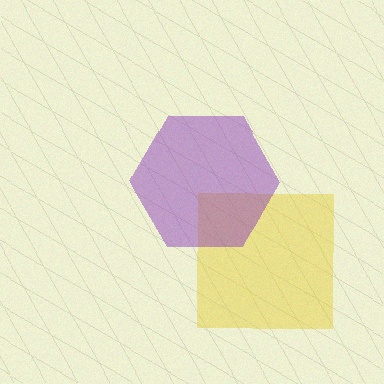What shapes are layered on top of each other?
The layered shapes are: a yellow square, a purple hexagon.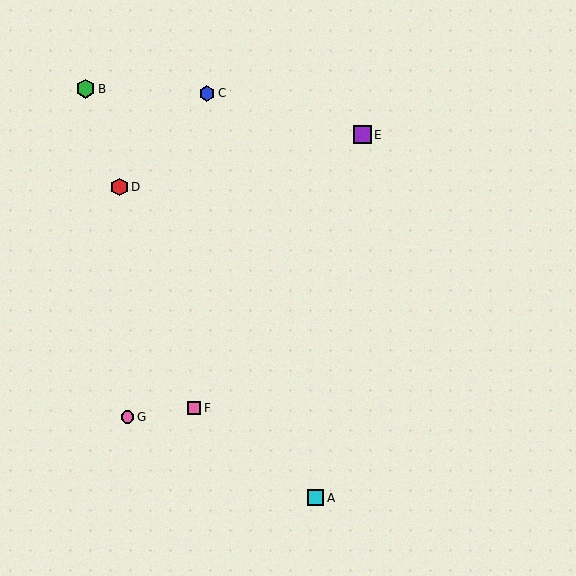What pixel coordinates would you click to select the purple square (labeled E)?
Click at (362, 135) to select the purple square E.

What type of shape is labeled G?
Shape G is a pink circle.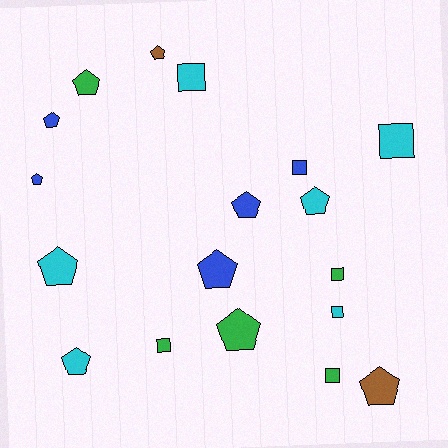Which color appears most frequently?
Cyan, with 6 objects.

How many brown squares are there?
There are no brown squares.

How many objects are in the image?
There are 18 objects.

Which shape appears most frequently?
Pentagon, with 11 objects.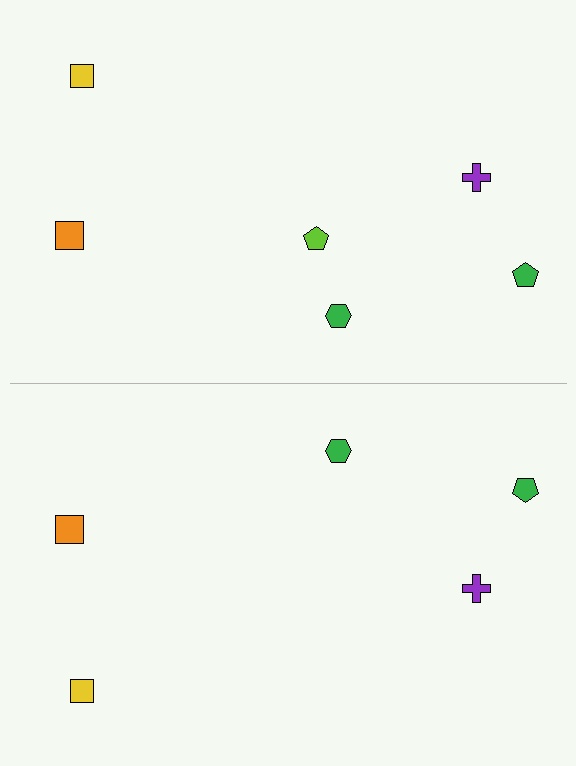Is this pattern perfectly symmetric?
No, the pattern is not perfectly symmetric. A lime pentagon is missing from the bottom side.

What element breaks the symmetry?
A lime pentagon is missing from the bottom side.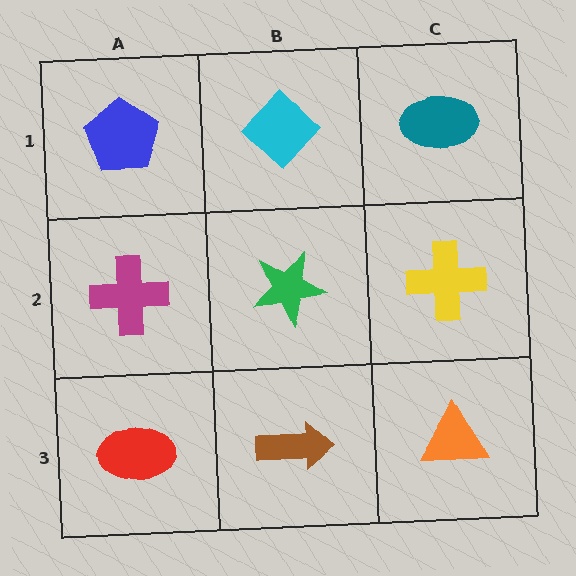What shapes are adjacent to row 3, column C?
A yellow cross (row 2, column C), a brown arrow (row 3, column B).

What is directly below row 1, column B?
A green star.